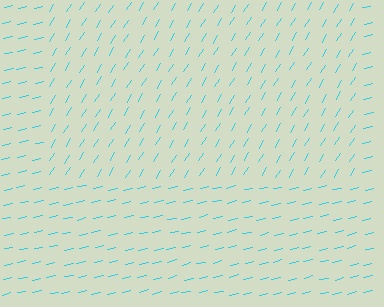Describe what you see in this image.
The image is filled with small cyan line segments. A rectangle region in the image has lines oriented differently from the surrounding lines, creating a visible texture boundary.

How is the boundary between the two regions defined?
The boundary is defined purely by a change in line orientation (approximately 45 degrees difference). All lines are the same color and thickness.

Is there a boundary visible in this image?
Yes, there is a texture boundary formed by a change in line orientation.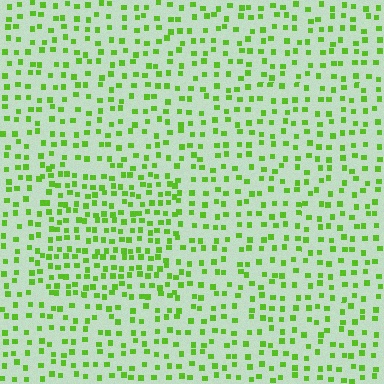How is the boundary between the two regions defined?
The boundary is defined by a change in element density (approximately 1.6x ratio). All elements are the same color, size, and shape.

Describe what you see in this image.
The image contains small lime elements arranged at two different densities. A rectangle-shaped region is visible where the elements are more densely packed than the surrounding area.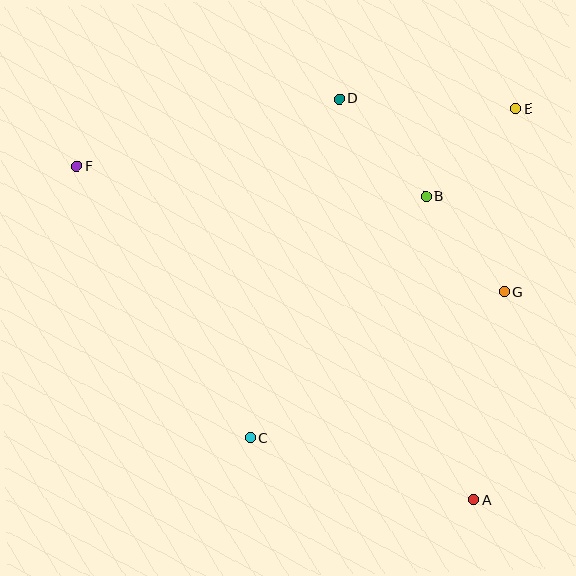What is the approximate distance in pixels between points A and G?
The distance between A and G is approximately 210 pixels.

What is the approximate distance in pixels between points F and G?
The distance between F and G is approximately 446 pixels.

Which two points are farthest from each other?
Points A and F are farthest from each other.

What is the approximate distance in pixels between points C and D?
The distance between C and D is approximately 350 pixels.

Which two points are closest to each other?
Points B and G are closest to each other.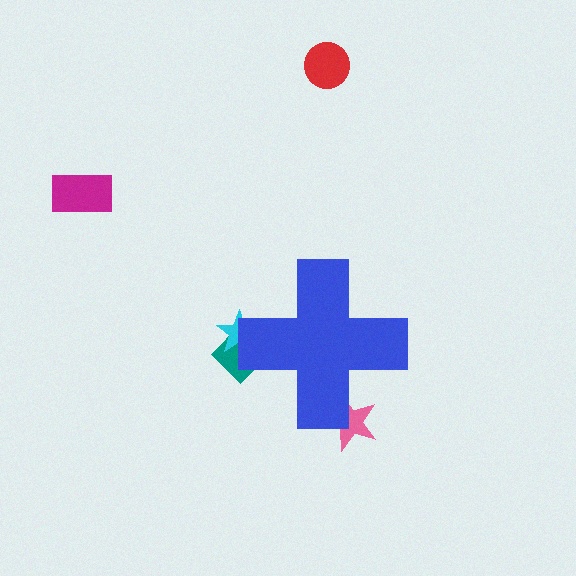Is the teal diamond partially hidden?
Yes, the teal diamond is partially hidden behind the blue cross.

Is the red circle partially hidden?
No, the red circle is fully visible.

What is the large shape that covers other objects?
A blue cross.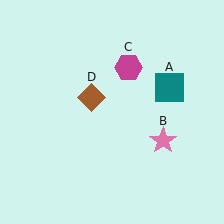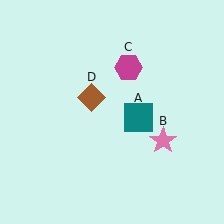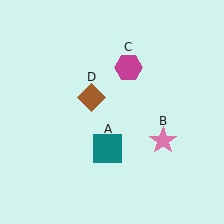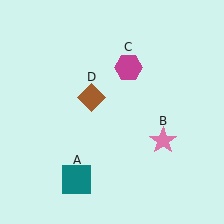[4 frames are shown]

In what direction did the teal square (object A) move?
The teal square (object A) moved down and to the left.